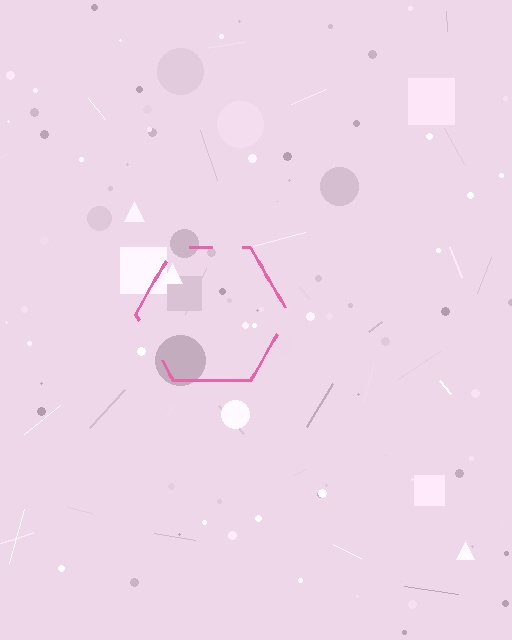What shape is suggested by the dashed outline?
The dashed outline suggests a hexagon.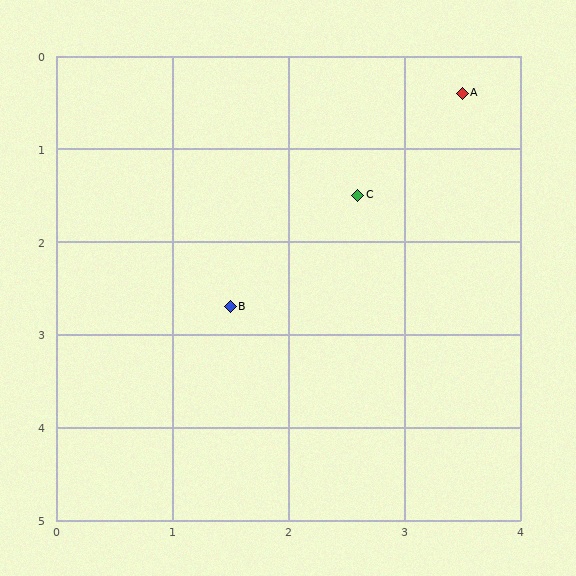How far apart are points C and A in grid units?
Points C and A are about 1.4 grid units apart.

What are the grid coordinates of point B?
Point B is at approximately (1.5, 2.7).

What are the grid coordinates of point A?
Point A is at approximately (3.5, 0.4).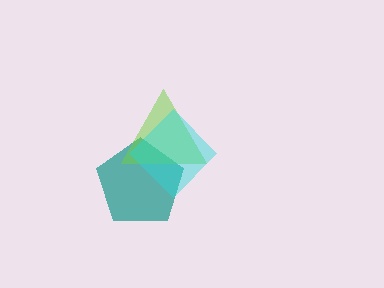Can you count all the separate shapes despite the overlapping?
Yes, there are 3 separate shapes.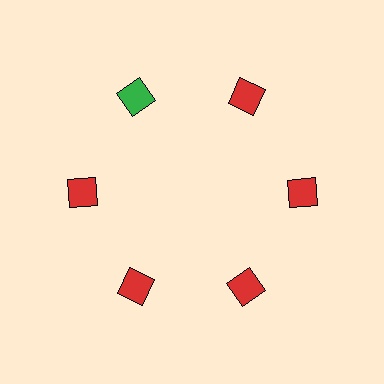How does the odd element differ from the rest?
It has a different color: green instead of red.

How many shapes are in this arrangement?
There are 6 shapes arranged in a ring pattern.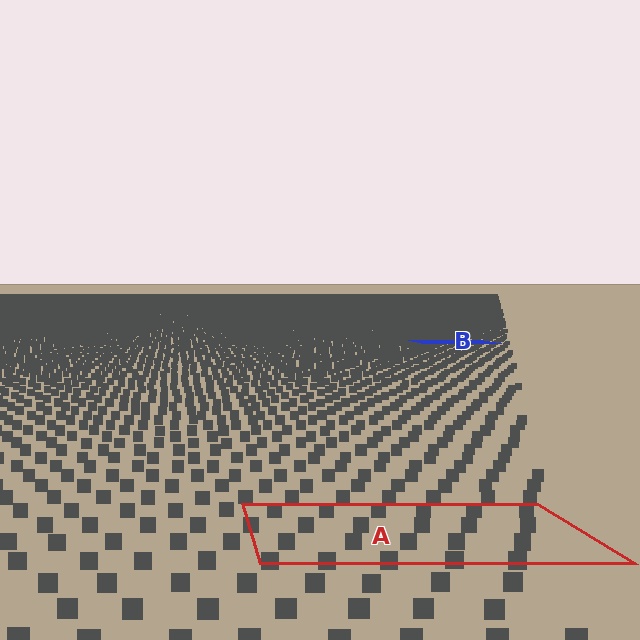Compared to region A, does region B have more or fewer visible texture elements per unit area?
Region B has more texture elements per unit area — they are packed more densely because it is farther away.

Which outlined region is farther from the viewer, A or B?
Region B is farther from the viewer — the texture elements inside it appear smaller and more densely packed.